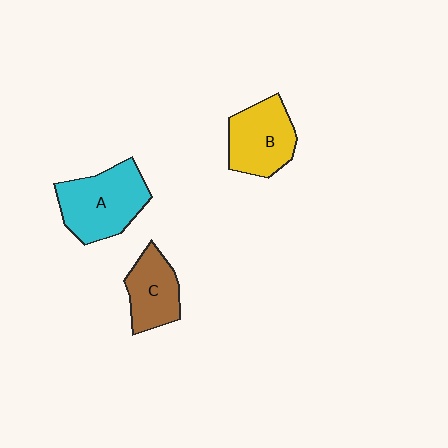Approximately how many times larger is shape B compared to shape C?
Approximately 1.2 times.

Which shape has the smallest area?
Shape C (brown).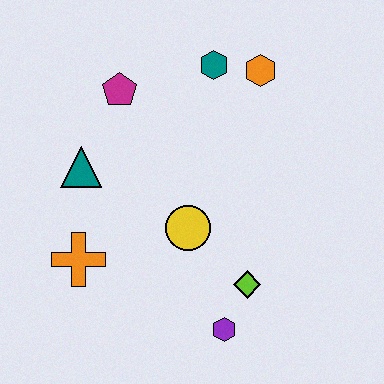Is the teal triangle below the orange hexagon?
Yes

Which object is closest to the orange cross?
The teal triangle is closest to the orange cross.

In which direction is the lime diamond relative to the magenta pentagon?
The lime diamond is below the magenta pentagon.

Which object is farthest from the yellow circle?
The orange hexagon is farthest from the yellow circle.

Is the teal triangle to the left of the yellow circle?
Yes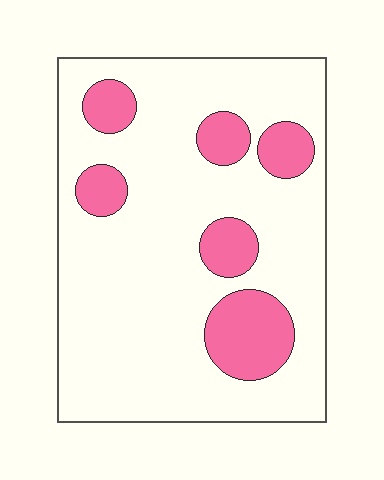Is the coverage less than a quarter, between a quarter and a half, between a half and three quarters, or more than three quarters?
Less than a quarter.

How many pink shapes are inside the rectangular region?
6.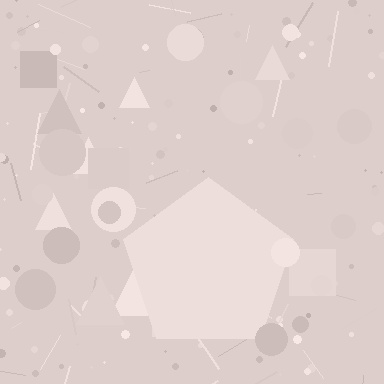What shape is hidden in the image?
A pentagon is hidden in the image.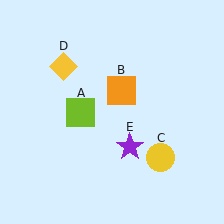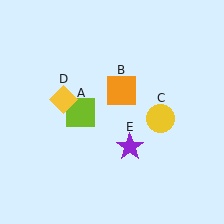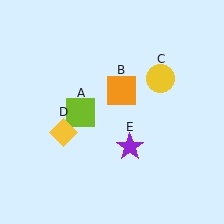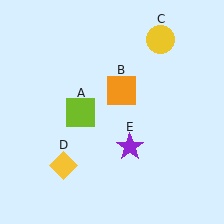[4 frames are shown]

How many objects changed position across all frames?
2 objects changed position: yellow circle (object C), yellow diamond (object D).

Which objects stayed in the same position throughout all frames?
Lime square (object A) and orange square (object B) and purple star (object E) remained stationary.